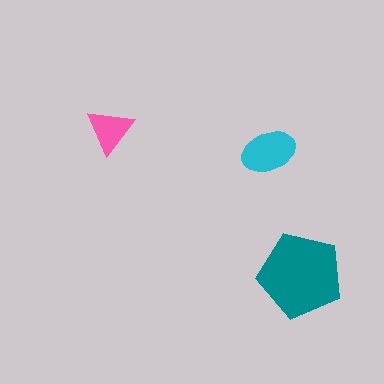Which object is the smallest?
The pink triangle.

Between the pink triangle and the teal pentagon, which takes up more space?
The teal pentagon.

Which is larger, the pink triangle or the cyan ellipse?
The cyan ellipse.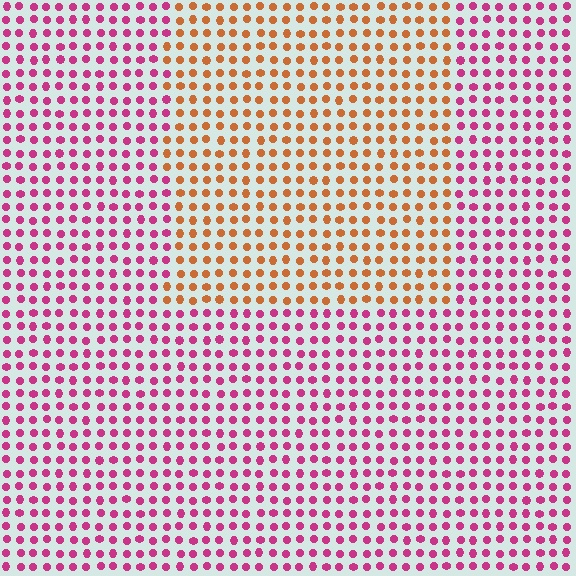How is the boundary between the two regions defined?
The boundary is defined purely by a slight shift in hue (about 56 degrees). Spacing, size, and orientation are identical on both sides.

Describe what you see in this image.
The image is filled with small magenta elements in a uniform arrangement. A rectangle-shaped region is visible where the elements are tinted to a slightly different hue, forming a subtle color boundary.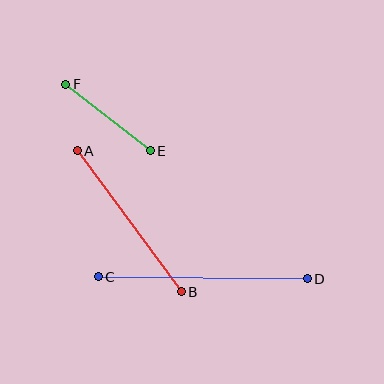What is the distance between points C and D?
The distance is approximately 209 pixels.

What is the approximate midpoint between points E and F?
The midpoint is at approximately (108, 117) pixels.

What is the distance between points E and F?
The distance is approximately 108 pixels.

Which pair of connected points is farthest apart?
Points C and D are farthest apart.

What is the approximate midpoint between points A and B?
The midpoint is at approximately (129, 221) pixels.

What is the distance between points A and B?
The distance is approximately 175 pixels.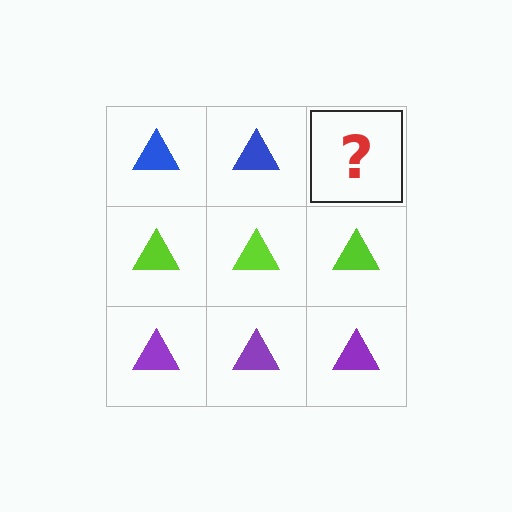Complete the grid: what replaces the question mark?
The question mark should be replaced with a blue triangle.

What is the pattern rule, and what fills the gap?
The rule is that each row has a consistent color. The gap should be filled with a blue triangle.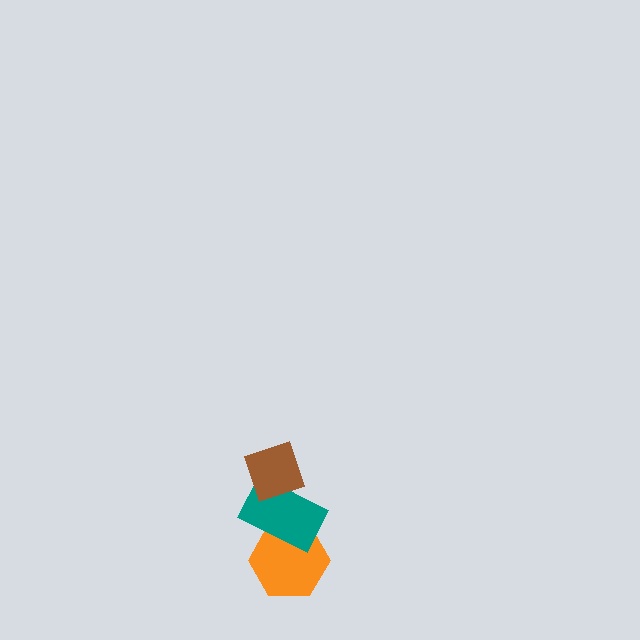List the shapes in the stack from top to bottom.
From top to bottom: the brown diamond, the teal rectangle, the orange hexagon.